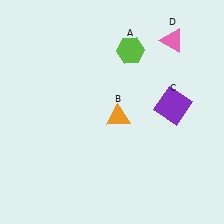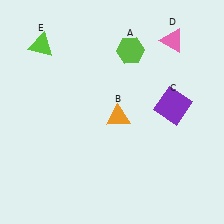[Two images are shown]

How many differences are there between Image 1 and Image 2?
There is 1 difference between the two images.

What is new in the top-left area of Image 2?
A lime triangle (E) was added in the top-left area of Image 2.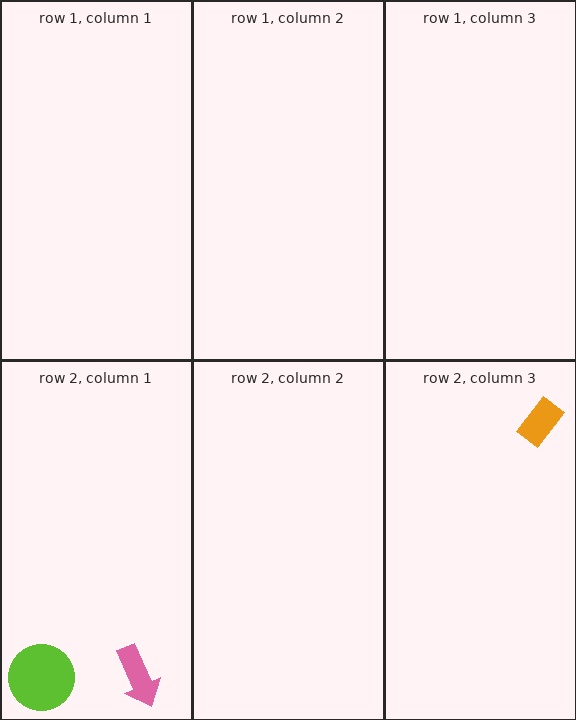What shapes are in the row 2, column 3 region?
The orange rectangle.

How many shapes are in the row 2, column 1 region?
2.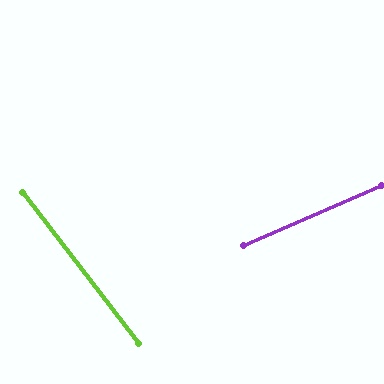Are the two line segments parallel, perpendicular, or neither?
Neither parallel nor perpendicular — they differ by about 76°.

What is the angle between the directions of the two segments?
Approximately 76 degrees.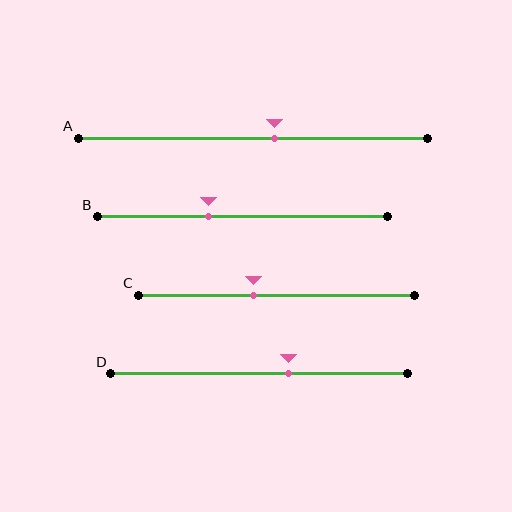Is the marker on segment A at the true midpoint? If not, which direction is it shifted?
No, the marker on segment A is shifted to the right by about 6% of the segment length.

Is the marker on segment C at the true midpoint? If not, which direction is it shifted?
No, the marker on segment C is shifted to the left by about 8% of the segment length.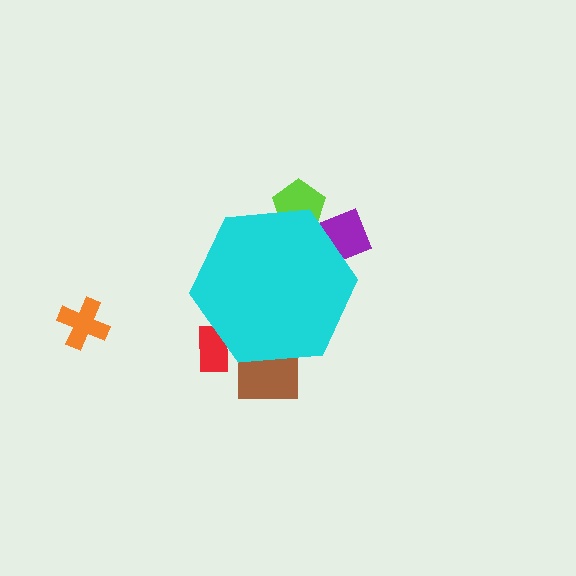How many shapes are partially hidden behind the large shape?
4 shapes are partially hidden.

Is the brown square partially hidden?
Yes, the brown square is partially hidden behind the cyan hexagon.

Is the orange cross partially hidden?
No, the orange cross is fully visible.